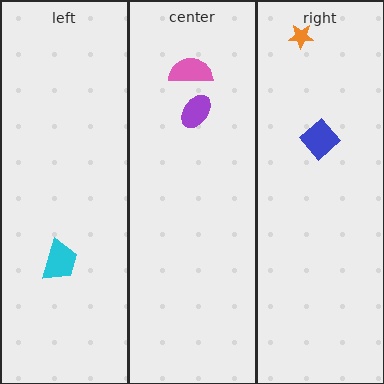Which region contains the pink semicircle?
The center region.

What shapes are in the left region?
The cyan trapezoid.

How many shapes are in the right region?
2.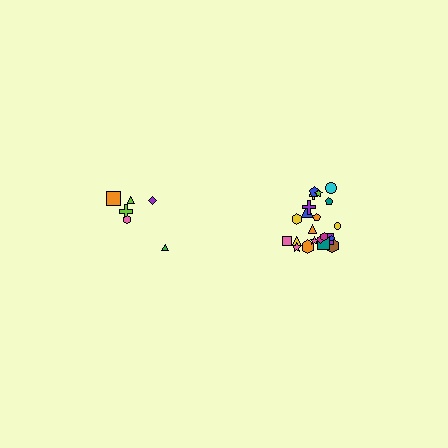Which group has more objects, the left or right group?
The right group.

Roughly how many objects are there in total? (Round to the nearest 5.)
Roughly 30 objects in total.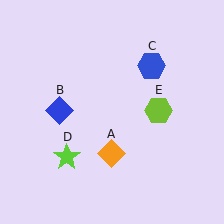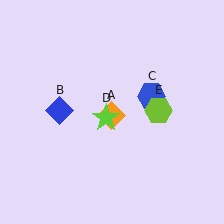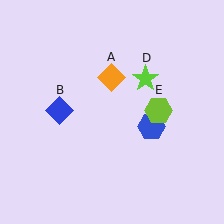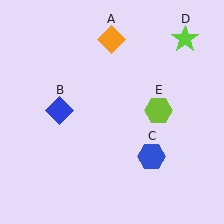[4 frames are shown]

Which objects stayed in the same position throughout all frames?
Blue diamond (object B) and lime hexagon (object E) remained stationary.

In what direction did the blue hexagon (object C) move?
The blue hexagon (object C) moved down.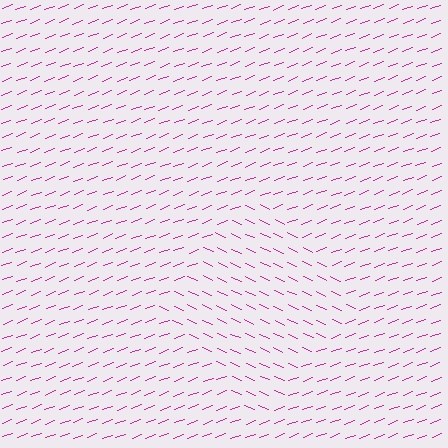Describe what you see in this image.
The image is filled with small magenta line segments. A diamond region in the image has lines oriented differently from the surrounding lines, creating a visible texture boundary.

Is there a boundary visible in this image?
Yes, there is a texture boundary formed by a change in line orientation.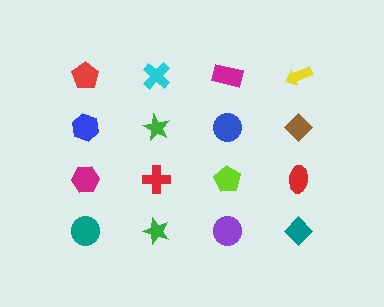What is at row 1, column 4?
A yellow arrow.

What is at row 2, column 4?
A brown diamond.